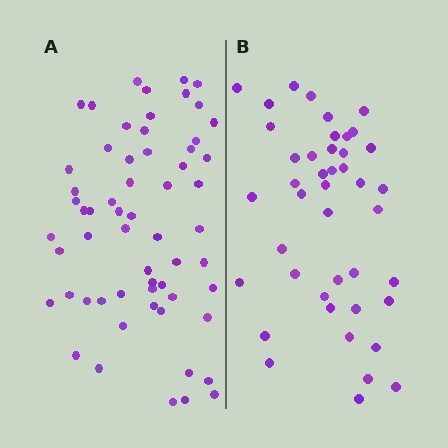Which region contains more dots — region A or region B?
Region A (the left region) has more dots.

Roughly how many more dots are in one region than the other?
Region A has approximately 15 more dots than region B.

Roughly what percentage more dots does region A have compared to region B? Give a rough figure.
About 40% more.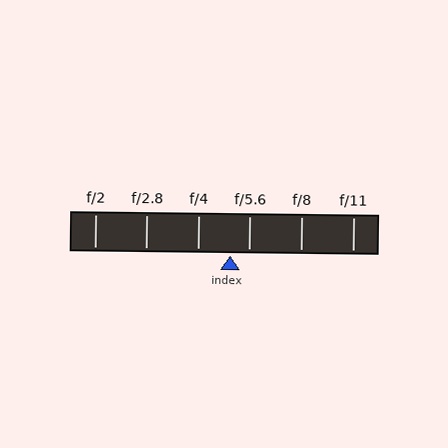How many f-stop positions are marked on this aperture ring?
There are 6 f-stop positions marked.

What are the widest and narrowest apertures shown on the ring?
The widest aperture shown is f/2 and the narrowest is f/11.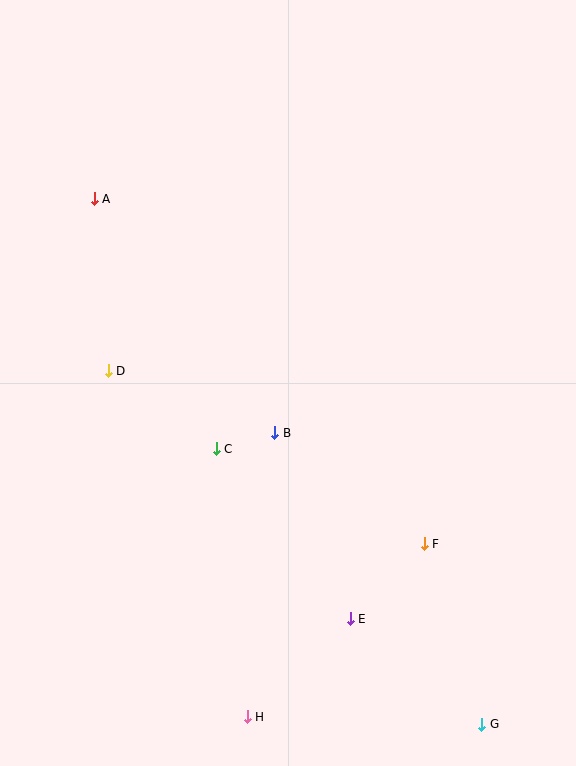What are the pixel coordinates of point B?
Point B is at (275, 433).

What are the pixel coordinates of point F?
Point F is at (424, 544).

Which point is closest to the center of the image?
Point B at (275, 433) is closest to the center.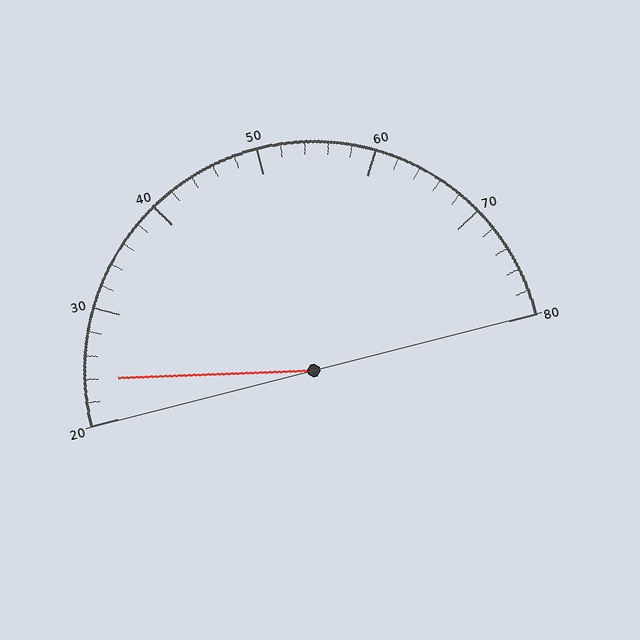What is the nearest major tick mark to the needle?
The nearest major tick mark is 20.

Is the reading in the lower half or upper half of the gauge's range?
The reading is in the lower half of the range (20 to 80).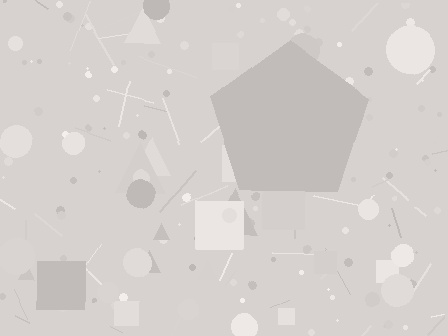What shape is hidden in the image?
A pentagon is hidden in the image.